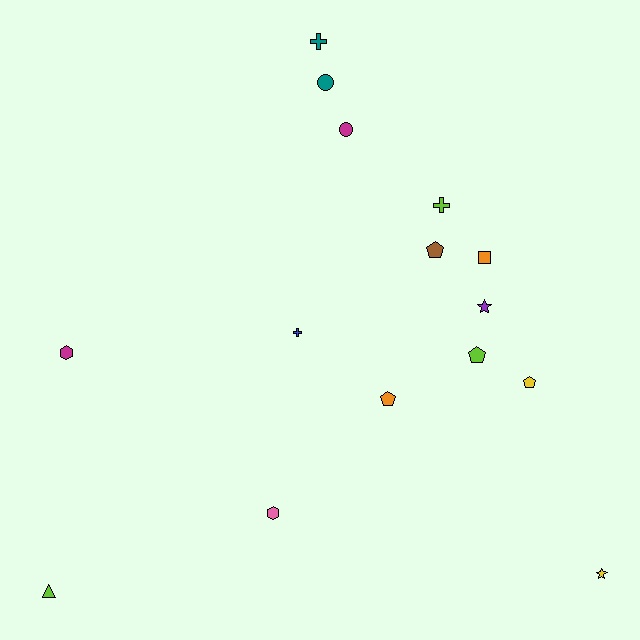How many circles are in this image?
There are 2 circles.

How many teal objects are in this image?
There are 2 teal objects.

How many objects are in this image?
There are 15 objects.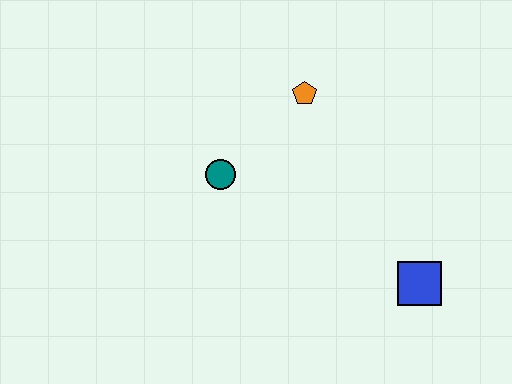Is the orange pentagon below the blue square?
No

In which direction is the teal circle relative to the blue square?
The teal circle is to the left of the blue square.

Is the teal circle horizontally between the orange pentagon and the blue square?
No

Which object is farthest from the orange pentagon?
The blue square is farthest from the orange pentagon.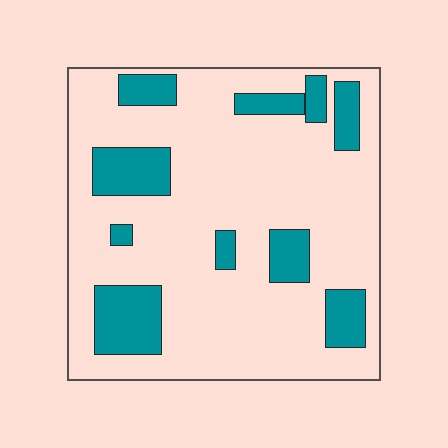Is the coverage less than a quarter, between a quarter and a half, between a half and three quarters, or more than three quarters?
Less than a quarter.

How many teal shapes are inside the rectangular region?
10.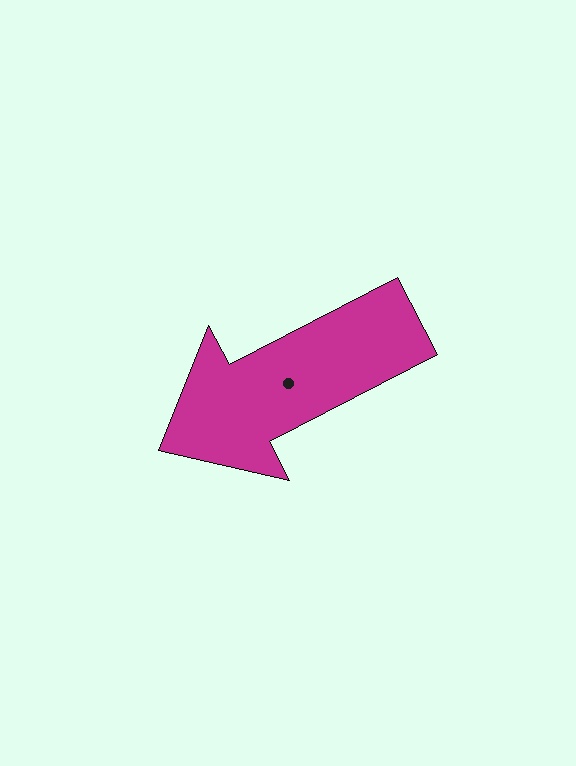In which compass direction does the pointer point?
Southwest.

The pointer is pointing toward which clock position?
Roughly 8 o'clock.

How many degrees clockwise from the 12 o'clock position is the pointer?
Approximately 243 degrees.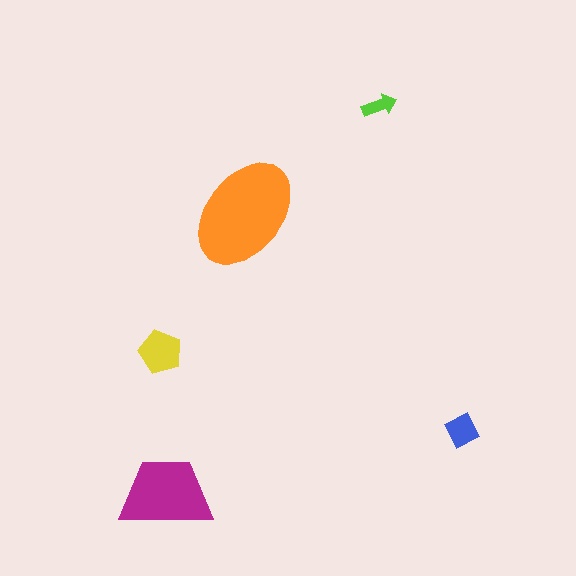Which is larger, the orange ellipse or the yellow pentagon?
The orange ellipse.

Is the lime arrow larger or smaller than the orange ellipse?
Smaller.